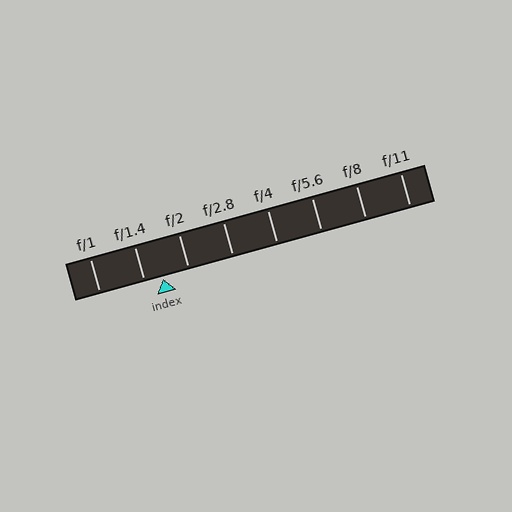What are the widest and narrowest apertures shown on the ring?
The widest aperture shown is f/1 and the narrowest is f/11.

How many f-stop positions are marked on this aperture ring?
There are 8 f-stop positions marked.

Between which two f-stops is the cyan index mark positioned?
The index mark is between f/1.4 and f/2.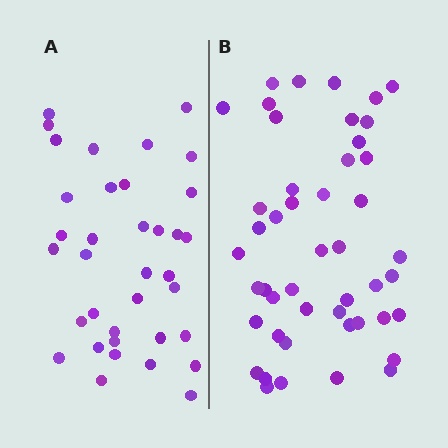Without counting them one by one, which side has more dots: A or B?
Region B (the right region) has more dots.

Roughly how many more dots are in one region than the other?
Region B has roughly 12 or so more dots than region A.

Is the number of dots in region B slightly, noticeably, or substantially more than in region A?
Region B has noticeably more, but not dramatically so. The ratio is roughly 1.3 to 1.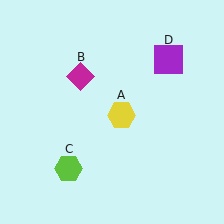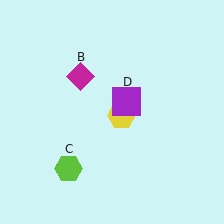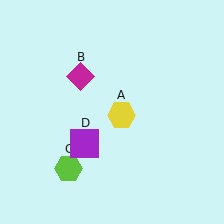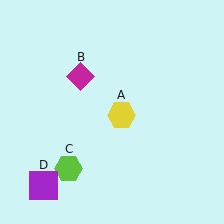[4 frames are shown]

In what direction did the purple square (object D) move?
The purple square (object D) moved down and to the left.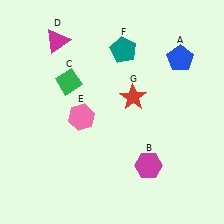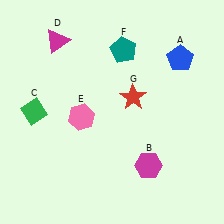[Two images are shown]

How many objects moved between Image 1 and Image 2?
1 object moved between the two images.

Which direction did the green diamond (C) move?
The green diamond (C) moved left.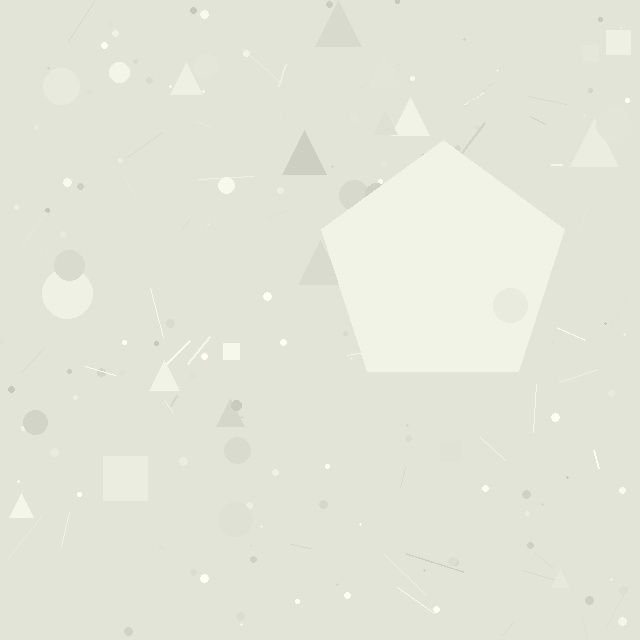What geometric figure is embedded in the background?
A pentagon is embedded in the background.